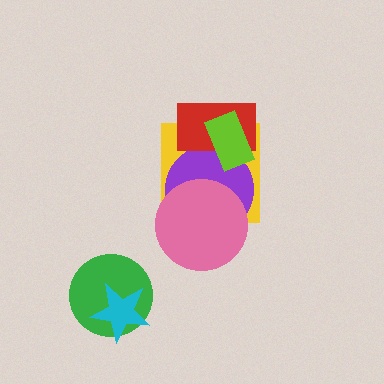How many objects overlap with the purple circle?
4 objects overlap with the purple circle.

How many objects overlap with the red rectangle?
3 objects overlap with the red rectangle.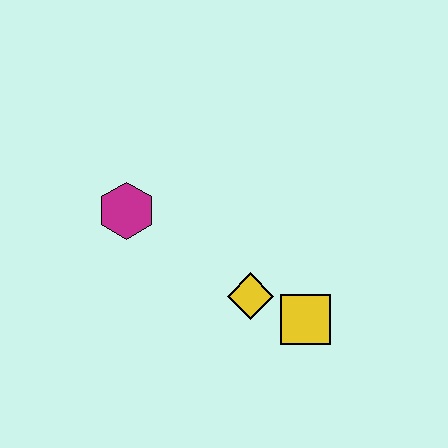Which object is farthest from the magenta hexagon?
The yellow square is farthest from the magenta hexagon.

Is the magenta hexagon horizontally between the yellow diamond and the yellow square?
No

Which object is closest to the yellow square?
The yellow diamond is closest to the yellow square.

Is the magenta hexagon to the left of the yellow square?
Yes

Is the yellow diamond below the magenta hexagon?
Yes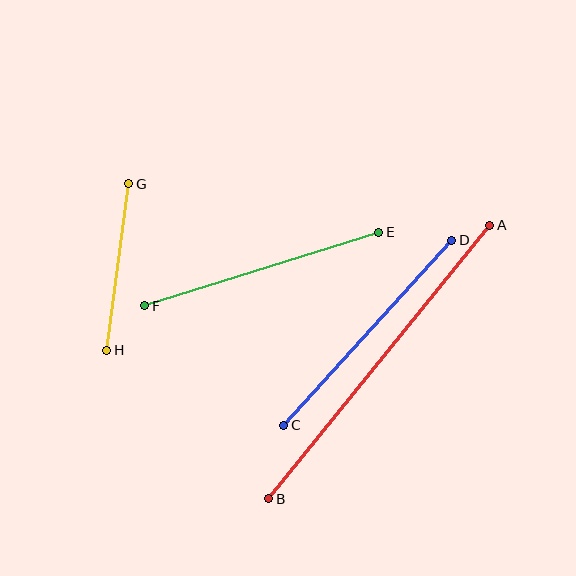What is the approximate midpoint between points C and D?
The midpoint is at approximately (368, 333) pixels.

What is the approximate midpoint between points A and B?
The midpoint is at approximately (379, 362) pixels.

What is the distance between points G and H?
The distance is approximately 168 pixels.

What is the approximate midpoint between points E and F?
The midpoint is at approximately (262, 269) pixels.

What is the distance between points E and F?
The distance is approximately 246 pixels.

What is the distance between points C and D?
The distance is approximately 250 pixels.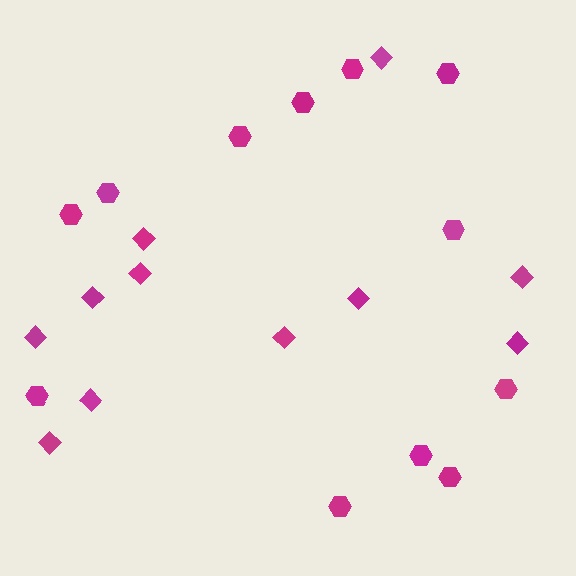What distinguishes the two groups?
There are 2 groups: one group of hexagons (12) and one group of diamonds (11).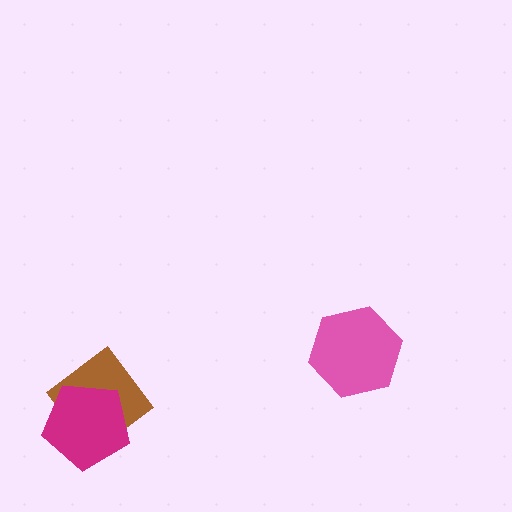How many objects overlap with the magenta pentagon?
1 object overlaps with the magenta pentagon.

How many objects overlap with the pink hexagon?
0 objects overlap with the pink hexagon.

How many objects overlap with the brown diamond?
1 object overlaps with the brown diamond.